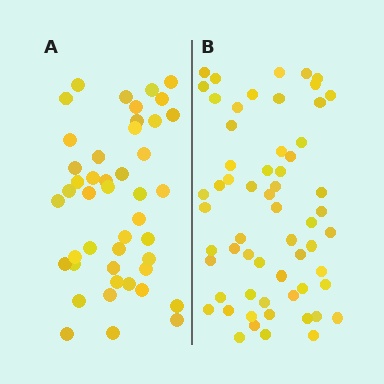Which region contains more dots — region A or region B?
Region B (the right region) has more dots.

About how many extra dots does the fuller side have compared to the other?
Region B has approximately 15 more dots than region A.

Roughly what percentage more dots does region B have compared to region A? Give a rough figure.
About 35% more.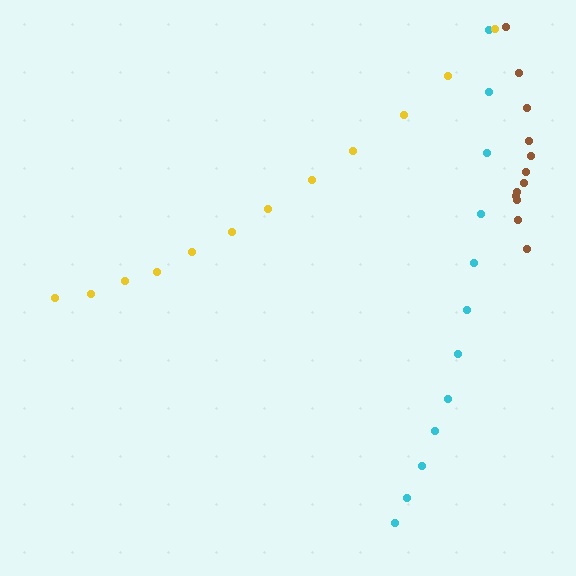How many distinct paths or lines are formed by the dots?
There are 3 distinct paths.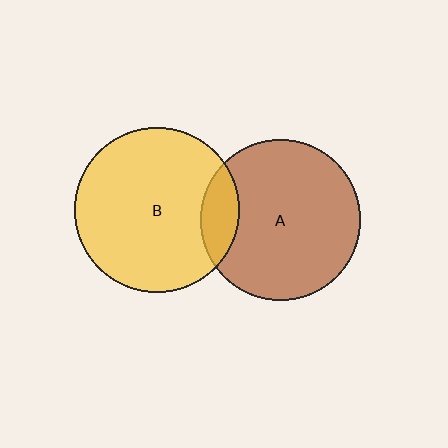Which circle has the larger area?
Circle B (yellow).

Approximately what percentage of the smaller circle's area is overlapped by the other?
Approximately 15%.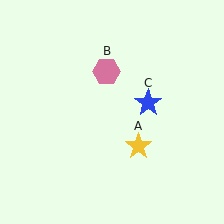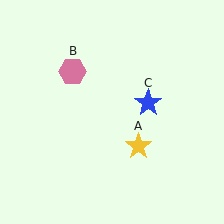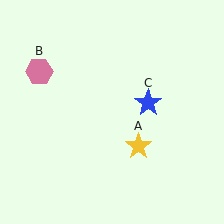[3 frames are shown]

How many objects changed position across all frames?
1 object changed position: pink hexagon (object B).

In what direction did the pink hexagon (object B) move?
The pink hexagon (object B) moved left.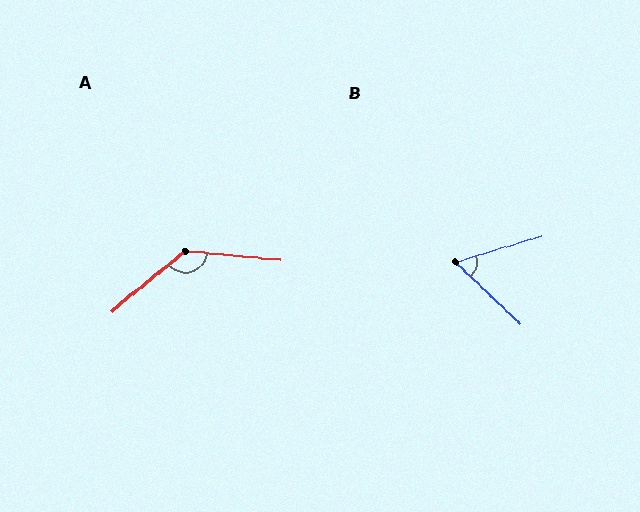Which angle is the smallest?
B, at approximately 61 degrees.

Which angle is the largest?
A, at approximately 136 degrees.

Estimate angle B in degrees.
Approximately 61 degrees.